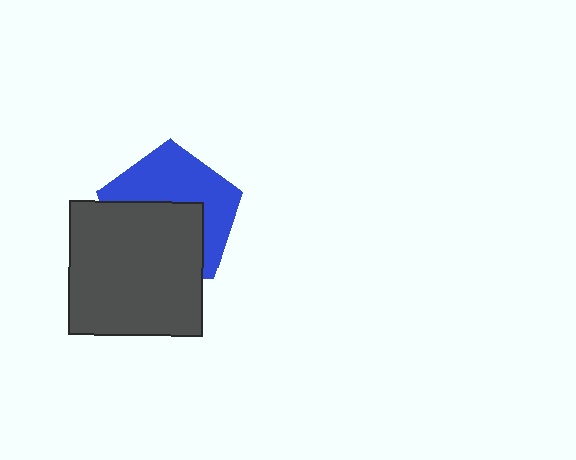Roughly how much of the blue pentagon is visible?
About half of it is visible (roughly 51%).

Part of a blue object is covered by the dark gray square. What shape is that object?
It is a pentagon.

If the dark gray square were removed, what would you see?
You would see the complete blue pentagon.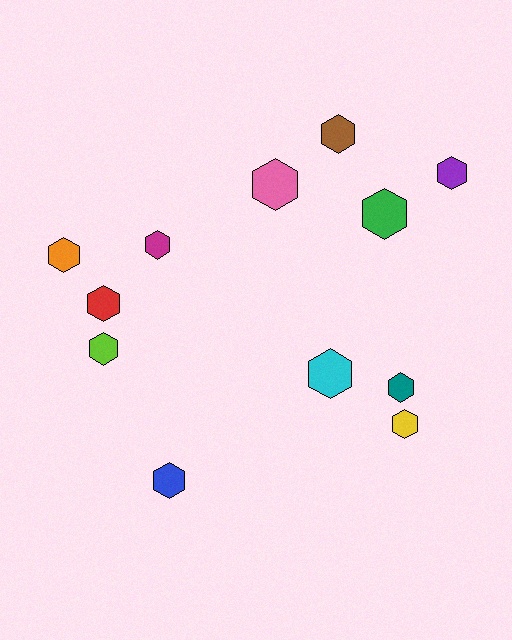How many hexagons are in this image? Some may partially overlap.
There are 12 hexagons.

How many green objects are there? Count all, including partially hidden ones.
There is 1 green object.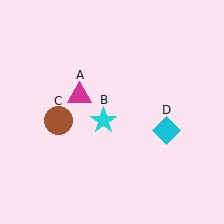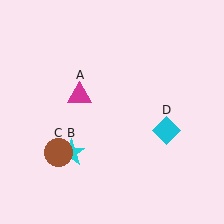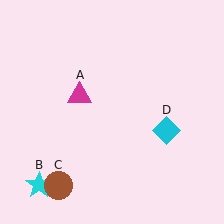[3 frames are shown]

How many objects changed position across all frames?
2 objects changed position: cyan star (object B), brown circle (object C).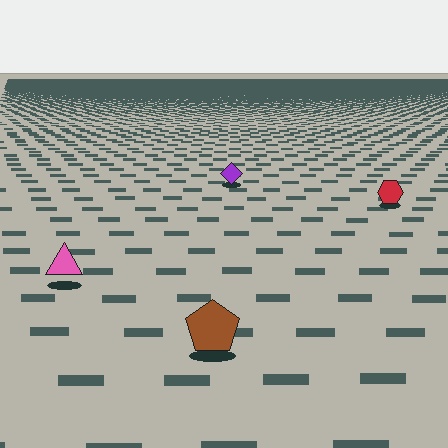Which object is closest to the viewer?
The brown pentagon is closest. The texture marks near it are larger and more spread out.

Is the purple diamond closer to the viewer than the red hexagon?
No. The red hexagon is closer — you can tell from the texture gradient: the ground texture is coarser near it.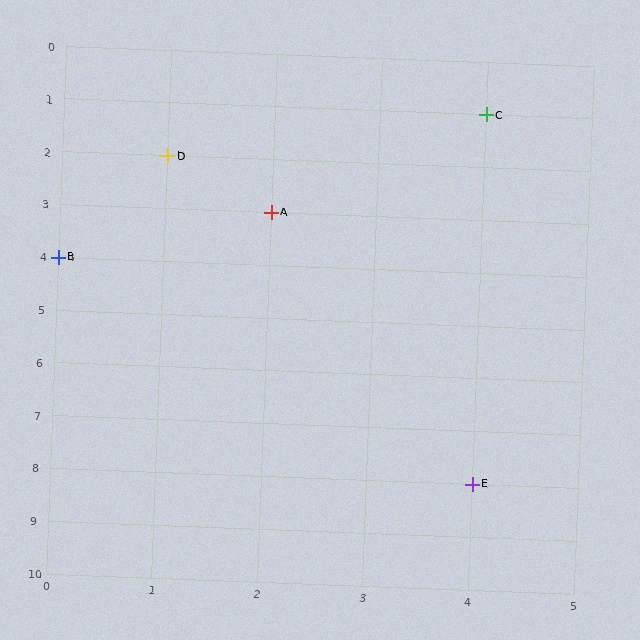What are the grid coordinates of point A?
Point A is at grid coordinates (2, 3).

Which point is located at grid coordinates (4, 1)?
Point C is at (4, 1).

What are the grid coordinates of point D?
Point D is at grid coordinates (1, 2).